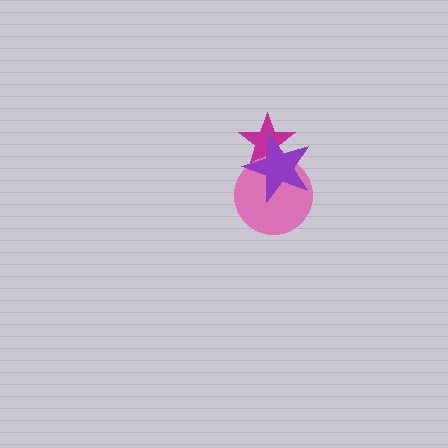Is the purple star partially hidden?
No, no other shape covers it.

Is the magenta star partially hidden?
Yes, it is partially covered by another shape.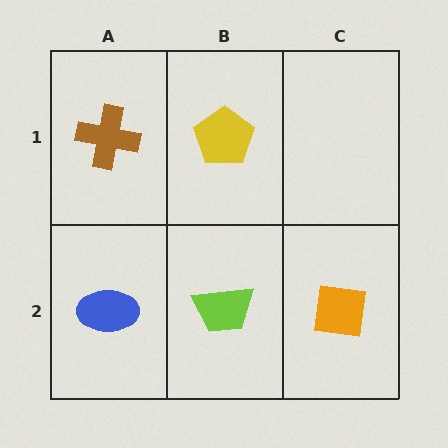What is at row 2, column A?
A blue ellipse.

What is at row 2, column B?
A lime trapezoid.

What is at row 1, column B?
A yellow pentagon.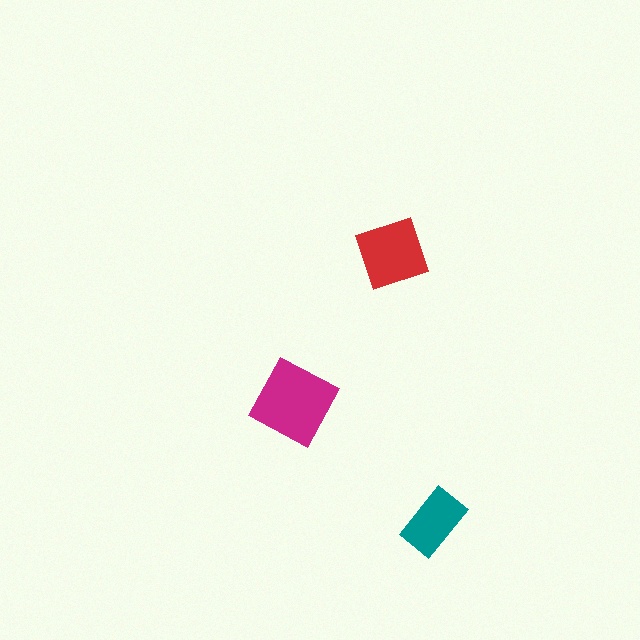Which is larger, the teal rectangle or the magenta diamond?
The magenta diamond.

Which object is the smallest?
The teal rectangle.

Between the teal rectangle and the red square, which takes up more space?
The red square.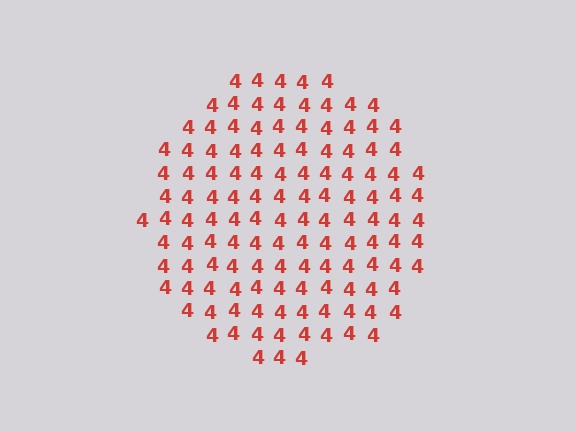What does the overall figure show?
The overall figure shows a circle.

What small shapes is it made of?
It is made of small digit 4's.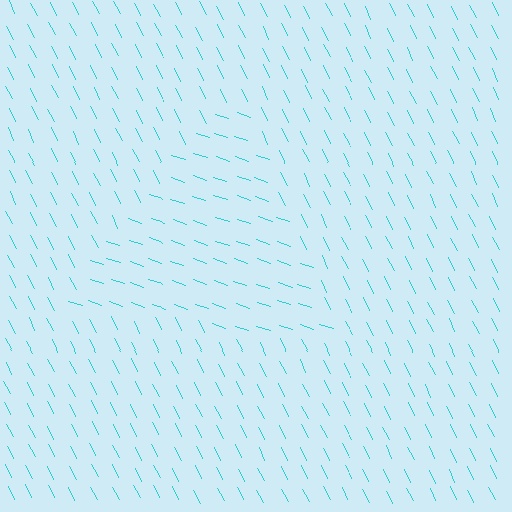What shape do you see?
I see a triangle.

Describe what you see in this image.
The image is filled with small cyan line segments. A triangle region in the image has lines oriented differently from the surrounding lines, creating a visible texture boundary.